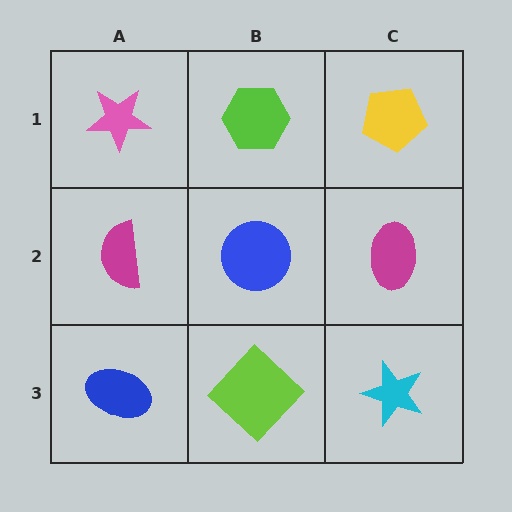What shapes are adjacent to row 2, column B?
A lime hexagon (row 1, column B), a lime diamond (row 3, column B), a magenta semicircle (row 2, column A), a magenta ellipse (row 2, column C).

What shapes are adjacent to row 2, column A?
A pink star (row 1, column A), a blue ellipse (row 3, column A), a blue circle (row 2, column B).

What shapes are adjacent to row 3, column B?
A blue circle (row 2, column B), a blue ellipse (row 3, column A), a cyan star (row 3, column C).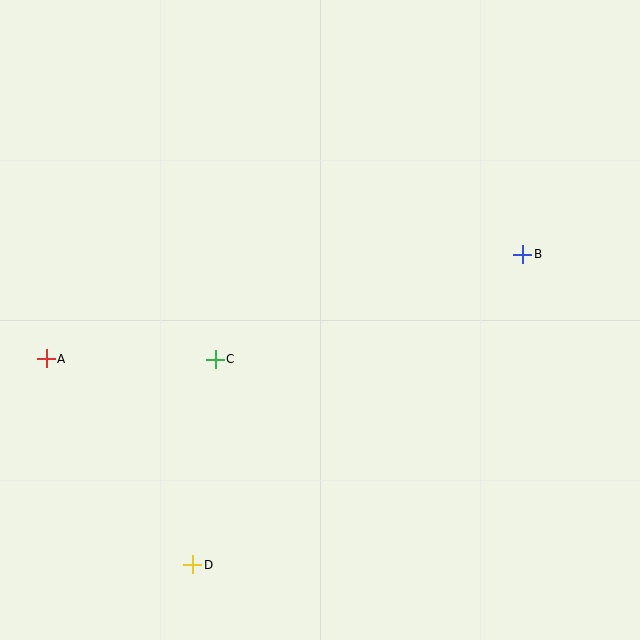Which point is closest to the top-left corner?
Point A is closest to the top-left corner.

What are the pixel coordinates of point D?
Point D is at (193, 565).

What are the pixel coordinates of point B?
Point B is at (523, 254).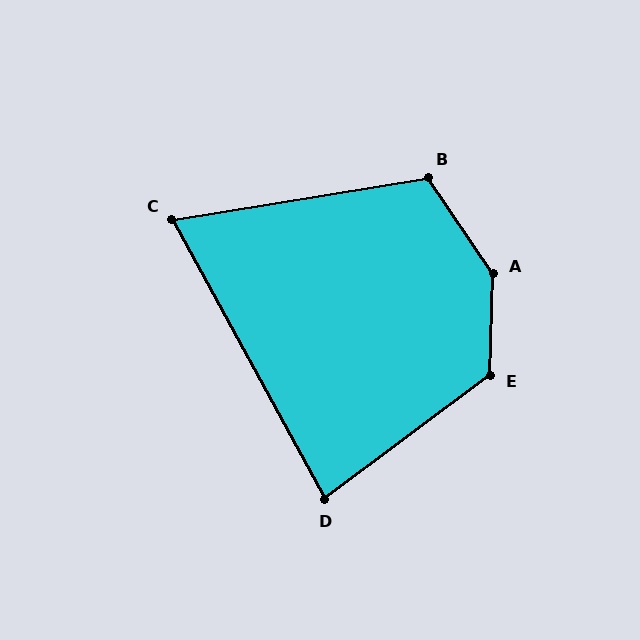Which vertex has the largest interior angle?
A, at approximately 145 degrees.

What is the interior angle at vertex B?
Approximately 115 degrees (obtuse).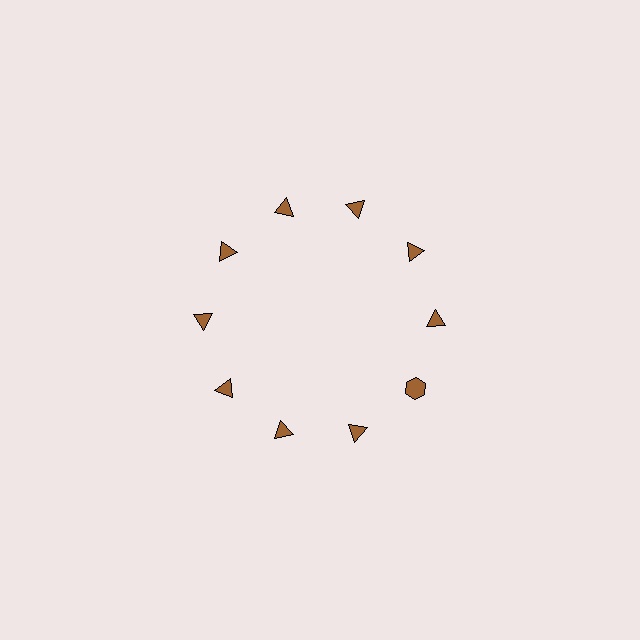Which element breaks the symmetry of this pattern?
The brown hexagon at roughly the 4 o'clock position breaks the symmetry. All other shapes are brown triangles.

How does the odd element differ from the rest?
It has a different shape: hexagon instead of triangle.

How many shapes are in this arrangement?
There are 10 shapes arranged in a ring pattern.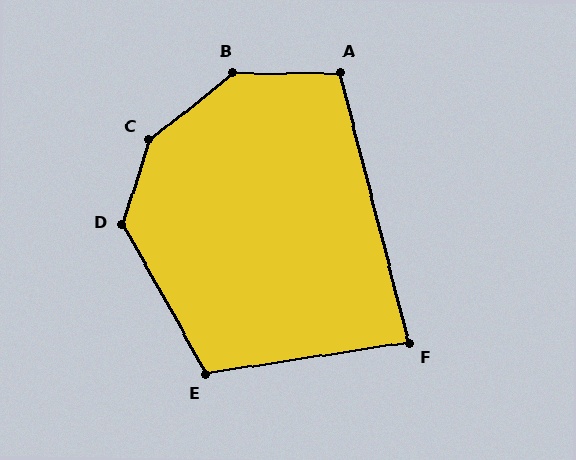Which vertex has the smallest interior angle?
F, at approximately 85 degrees.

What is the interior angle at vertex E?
Approximately 110 degrees (obtuse).